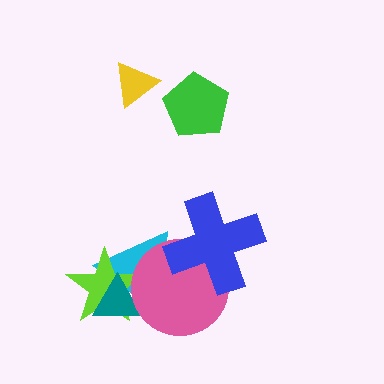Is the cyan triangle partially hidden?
Yes, it is partially covered by another shape.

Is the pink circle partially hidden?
Yes, it is partially covered by another shape.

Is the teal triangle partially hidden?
Yes, it is partially covered by another shape.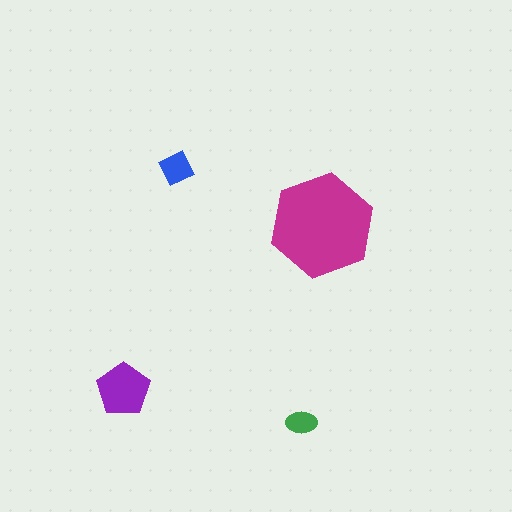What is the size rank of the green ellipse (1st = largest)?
4th.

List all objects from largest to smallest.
The magenta hexagon, the purple pentagon, the blue square, the green ellipse.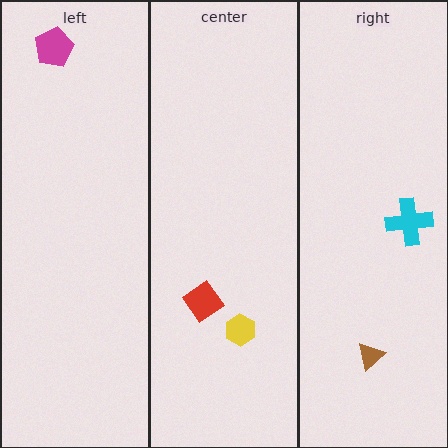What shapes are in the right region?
The cyan cross, the brown triangle.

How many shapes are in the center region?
2.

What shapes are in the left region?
The magenta pentagon.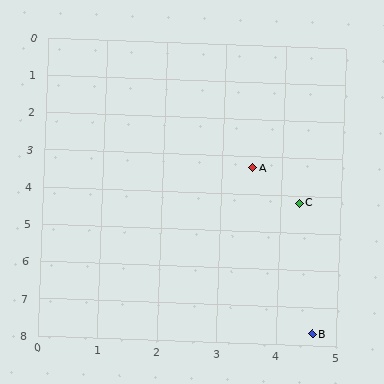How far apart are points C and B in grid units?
Points C and B are about 3.5 grid units apart.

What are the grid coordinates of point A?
Point A is at approximately (3.5, 3.3).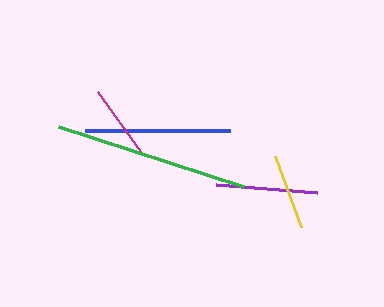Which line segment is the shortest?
The magenta line is the shortest at approximately 73 pixels.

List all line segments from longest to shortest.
From longest to shortest: green, blue, purple, yellow, magenta.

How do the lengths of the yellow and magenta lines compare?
The yellow and magenta lines are approximately the same length.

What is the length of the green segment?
The green segment is approximately 195 pixels long.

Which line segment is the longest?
The green line is the longest at approximately 195 pixels.